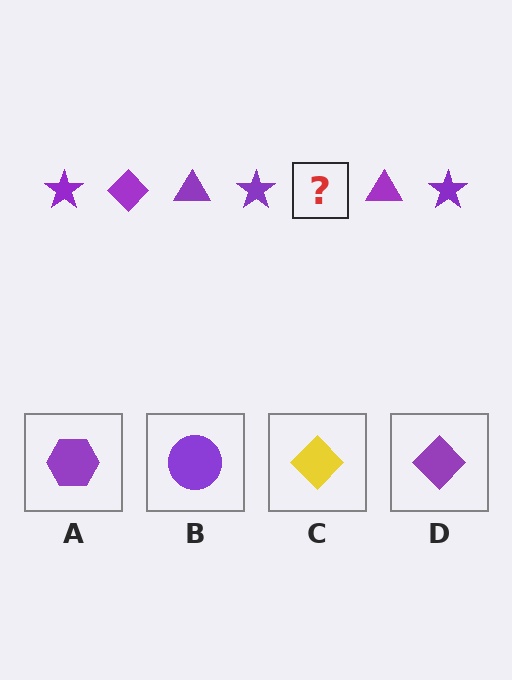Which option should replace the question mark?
Option D.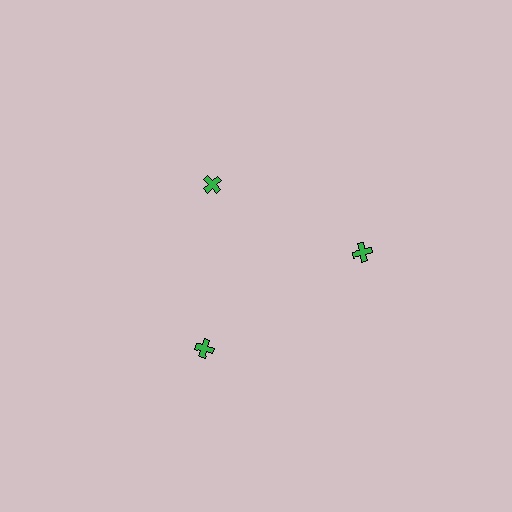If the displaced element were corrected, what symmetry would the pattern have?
It would have 3-fold rotational symmetry — the pattern would map onto itself every 120 degrees.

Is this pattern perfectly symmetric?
No. The 3 green crosses are arranged in a ring, but one element near the 11 o'clock position is pulled inward toward the center, breaking the 3-fold rotational symmetry.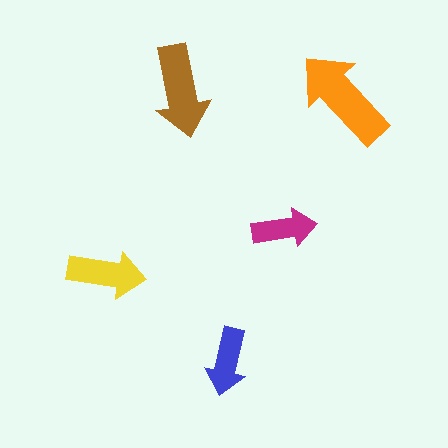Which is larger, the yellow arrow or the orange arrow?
The orange one.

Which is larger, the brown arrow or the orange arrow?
The orange one.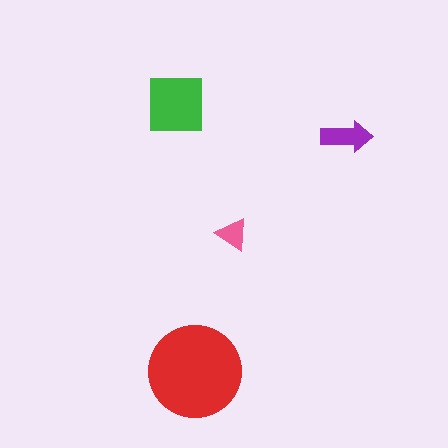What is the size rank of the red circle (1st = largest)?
1st.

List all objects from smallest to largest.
The pink triangle, the purple arrow, the green square, the red circle.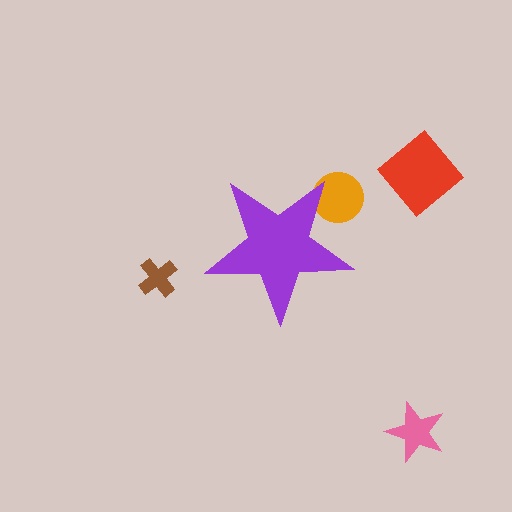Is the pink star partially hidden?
No, the pink star is fully visible.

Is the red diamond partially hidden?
No, the red diamond is fully visible.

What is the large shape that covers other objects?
A purple star.